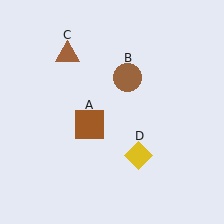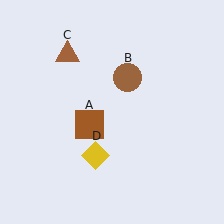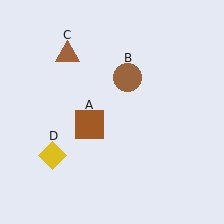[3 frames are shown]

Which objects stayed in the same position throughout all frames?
Brown square (object A) and brown circle (object B) and brown triangle (object C) remained stationary.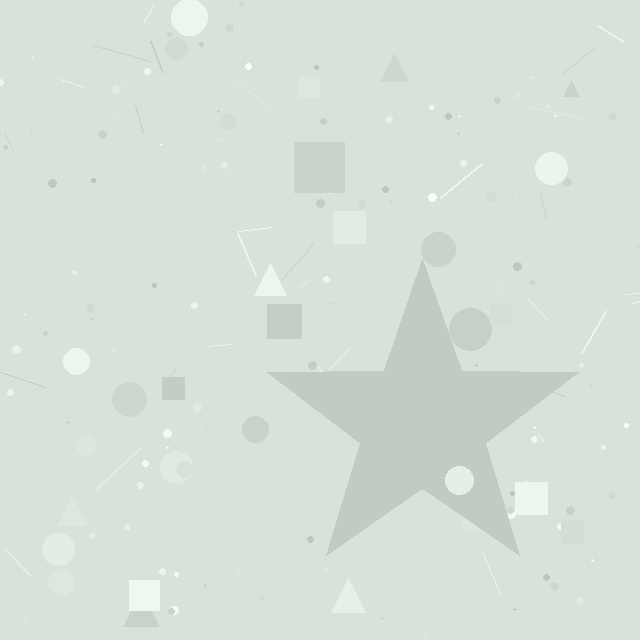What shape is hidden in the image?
A star is hidden in the image.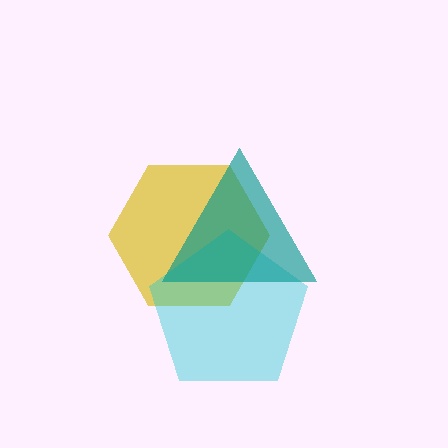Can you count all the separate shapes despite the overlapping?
Yes, there are 3 separate shapes.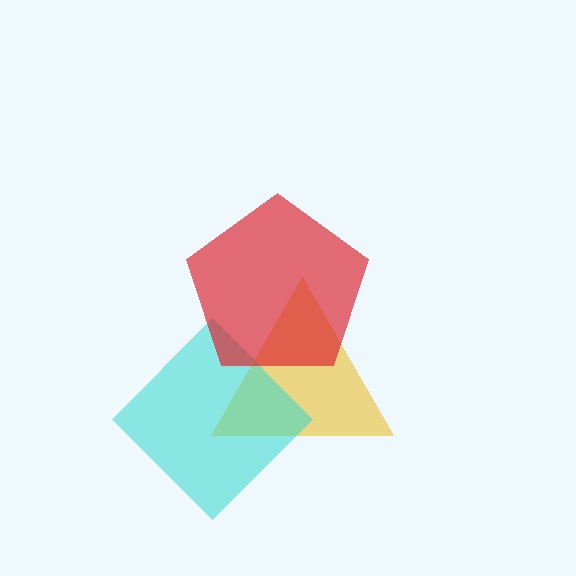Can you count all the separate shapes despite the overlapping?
Yes, there are 3 separate shapes.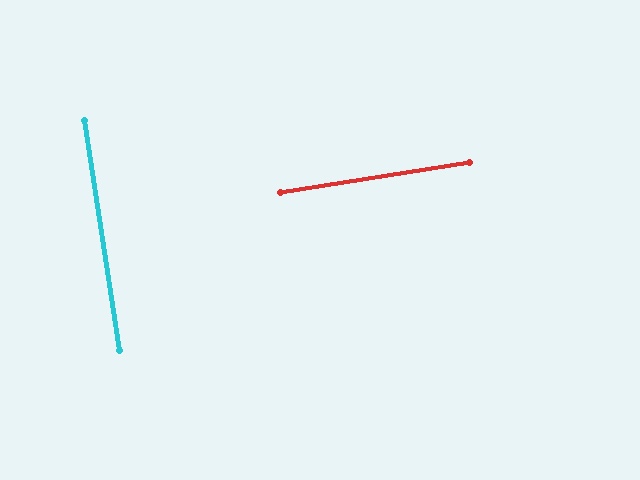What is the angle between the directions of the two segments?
Approximately 89 degrees.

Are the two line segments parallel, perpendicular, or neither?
Perpendicular — they meet at approximately 89°.